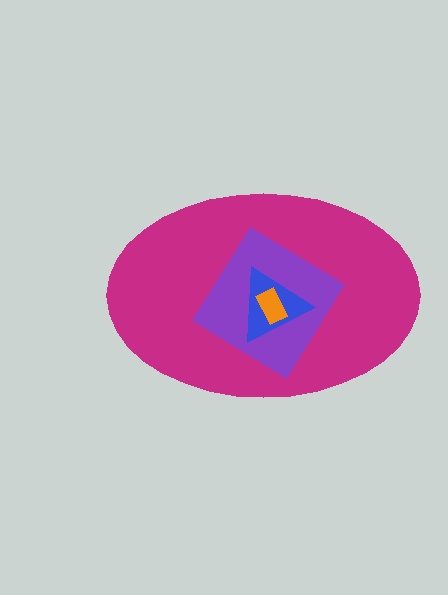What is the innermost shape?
The orange rectangle.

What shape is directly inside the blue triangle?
The orange rectangle.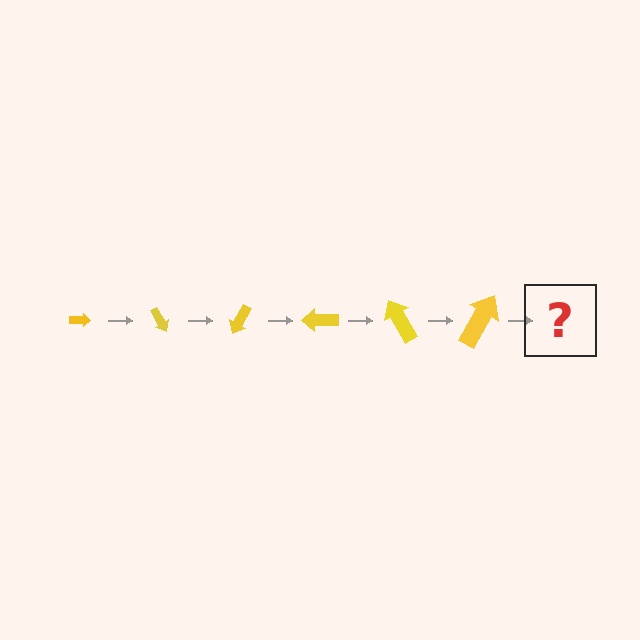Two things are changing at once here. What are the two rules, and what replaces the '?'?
The two rules are that the arrow grows larger each step and it rotates 60 degrees each step. The '?' should be an arrow, larger than the previous one and rotated 360 degrees from the start.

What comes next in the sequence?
The next element should be an arrow, larger than the previous one and rotated 360 degrees from the start.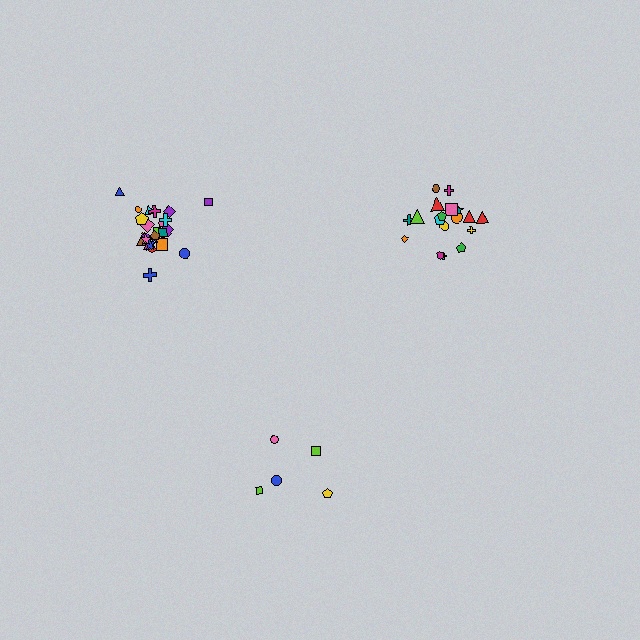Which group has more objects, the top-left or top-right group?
The top-left group.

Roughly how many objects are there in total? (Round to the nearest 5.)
Roughly 50 objects in total.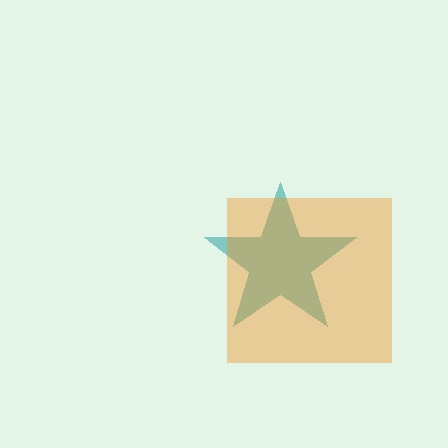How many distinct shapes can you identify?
There are 2 distinct shapes: a teal star, an orange square.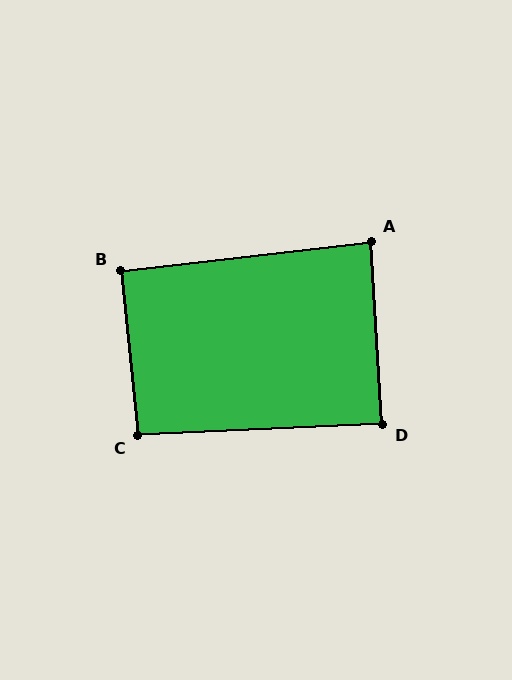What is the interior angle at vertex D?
Approximately 89 degrees (approximately right).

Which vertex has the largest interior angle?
C, at approximately 93 degrees.